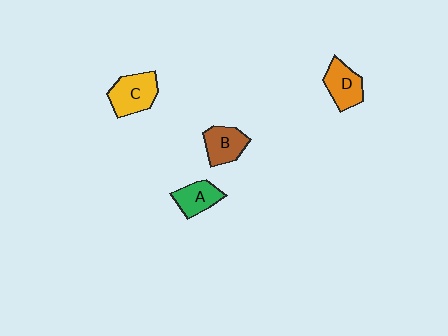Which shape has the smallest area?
Shape A (green).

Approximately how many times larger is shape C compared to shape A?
Approximately 1.4 times.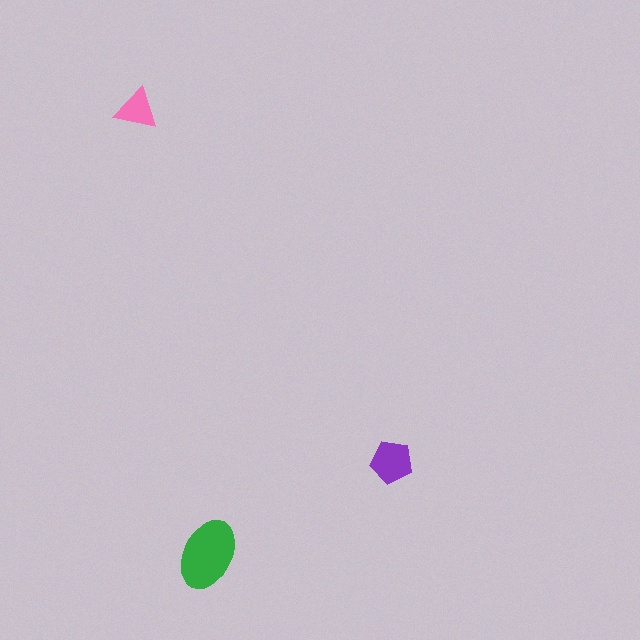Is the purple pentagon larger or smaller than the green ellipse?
Smaller.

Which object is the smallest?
The pink triangle.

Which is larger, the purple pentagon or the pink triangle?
The purple pentagon.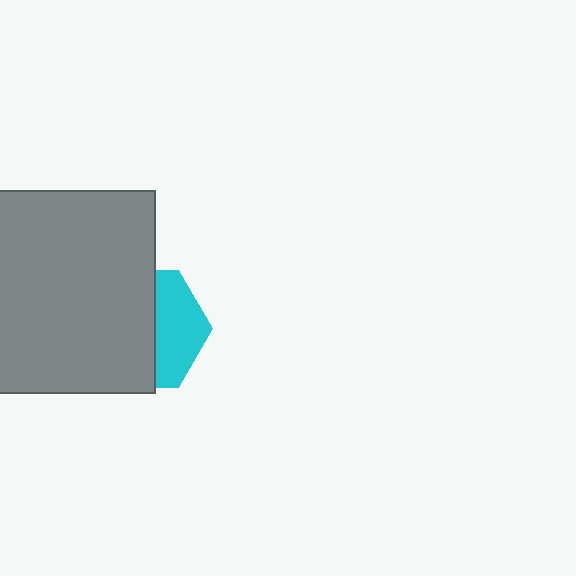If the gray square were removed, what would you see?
You would see the complete cyan hexagon.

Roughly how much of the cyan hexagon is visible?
A small part of it is visible (roughly 40%).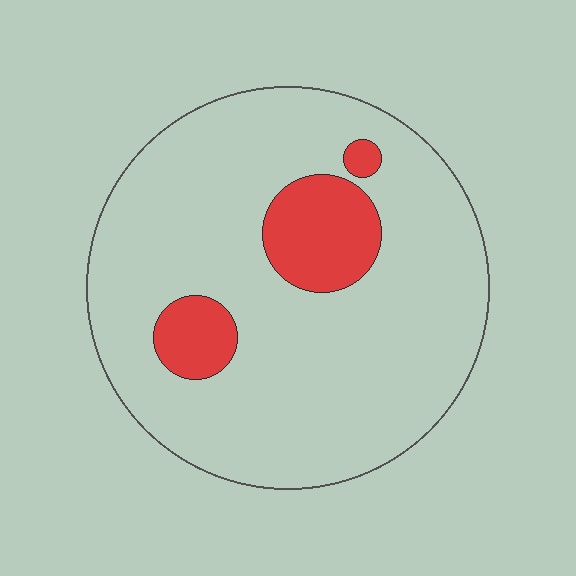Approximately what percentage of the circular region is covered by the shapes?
Approximately 15%.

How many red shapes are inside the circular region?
3.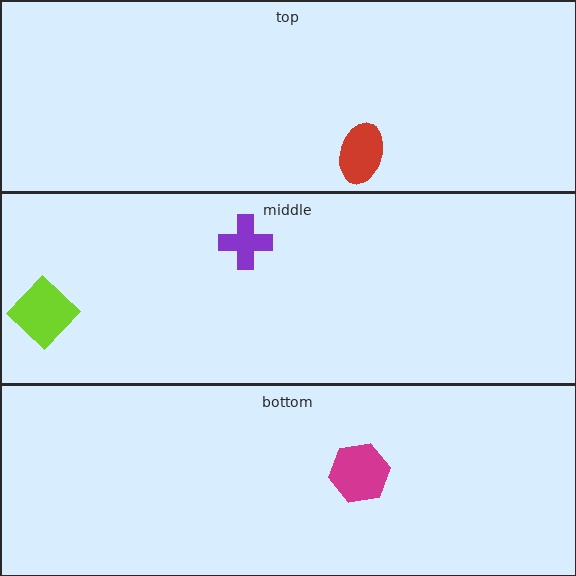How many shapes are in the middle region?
2.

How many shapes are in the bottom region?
1.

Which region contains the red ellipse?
The top region.